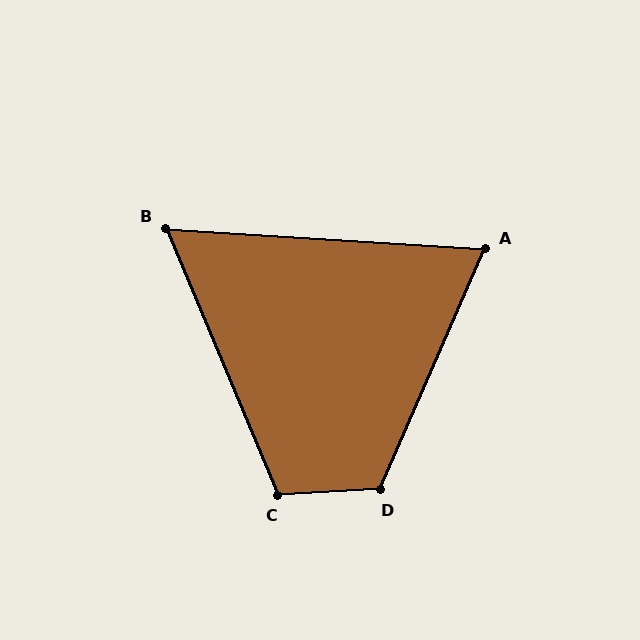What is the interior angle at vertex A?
Approximately 70 degrees (acute).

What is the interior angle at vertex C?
Approximately 110 degrees (obtuse).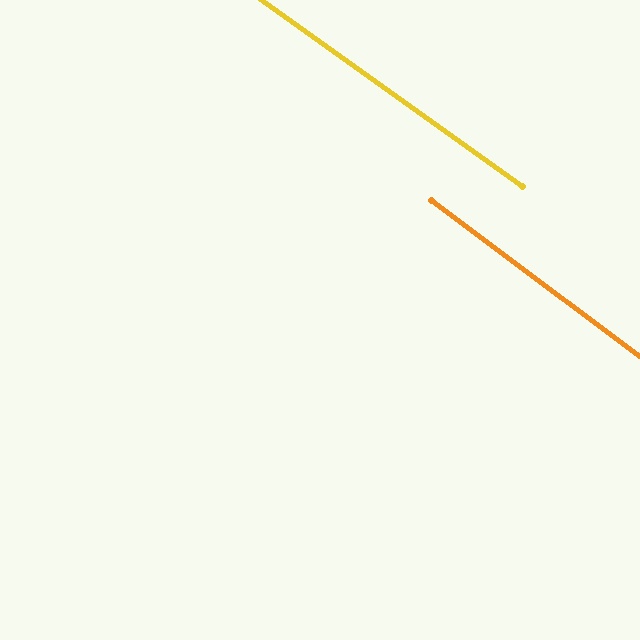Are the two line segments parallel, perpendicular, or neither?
Parallel — their directions differ by only 1.2°.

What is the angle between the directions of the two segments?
Approximately 1 degree.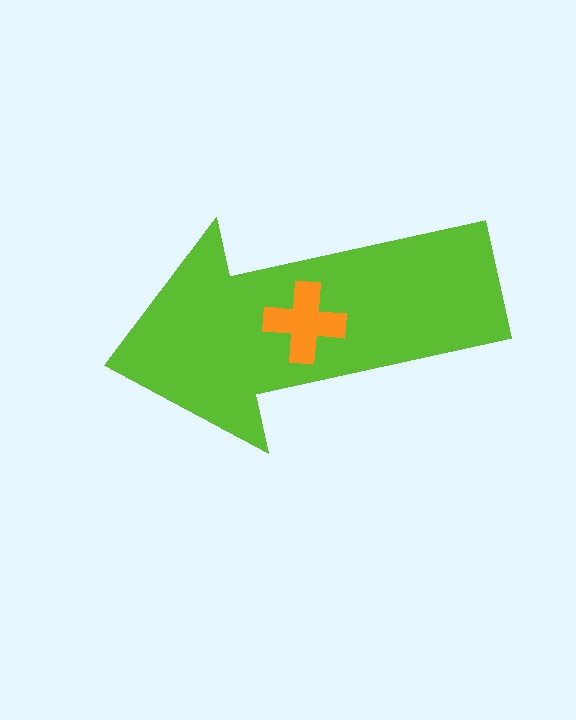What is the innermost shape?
The orange cross.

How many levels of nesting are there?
2.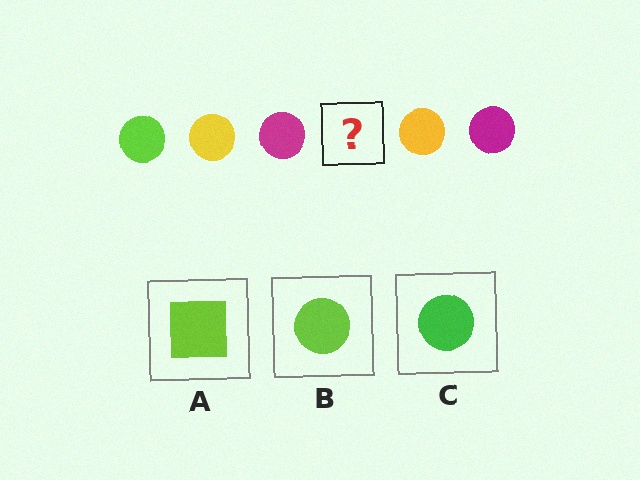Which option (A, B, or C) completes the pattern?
B.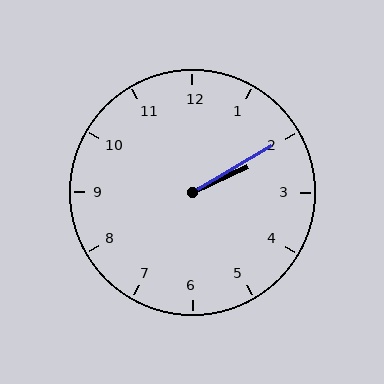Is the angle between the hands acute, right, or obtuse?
It is acute.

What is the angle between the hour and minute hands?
Approximately 5 degrees.